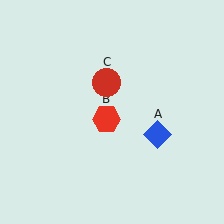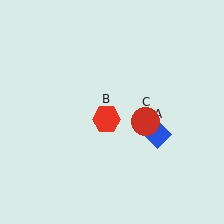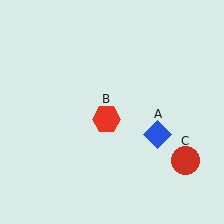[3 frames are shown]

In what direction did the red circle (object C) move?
The red circle (object C) moved down and to the right.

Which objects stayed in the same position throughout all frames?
Blue diamond (object A) and red hexagon (object B) remained stationary.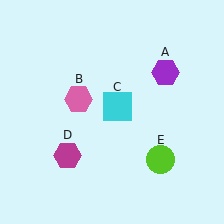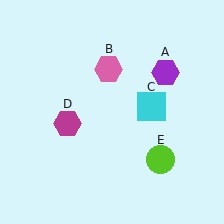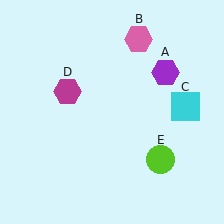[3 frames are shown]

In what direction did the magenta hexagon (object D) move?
The magenta hexagon (object D) moved up.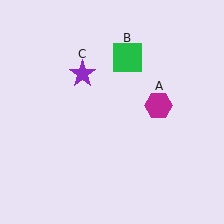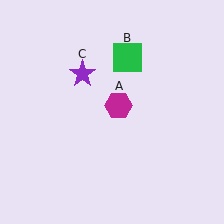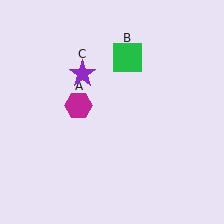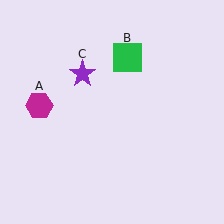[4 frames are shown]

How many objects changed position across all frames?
1 object changed position: magenta hexagon (object A).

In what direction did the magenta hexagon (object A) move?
The magenta hexagon (object A) moved left.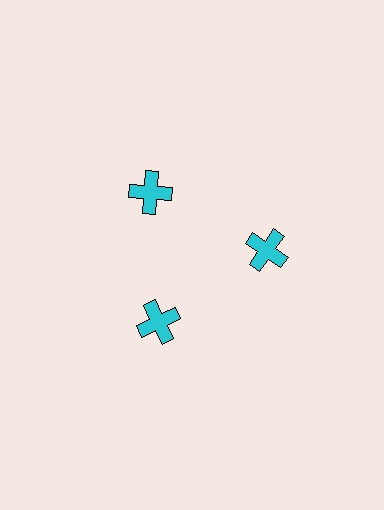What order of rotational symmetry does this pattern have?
This pattern has 3-fold rotational symmetry.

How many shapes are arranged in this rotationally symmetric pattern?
There are 3 shapes, arranged in 3 groups of 1.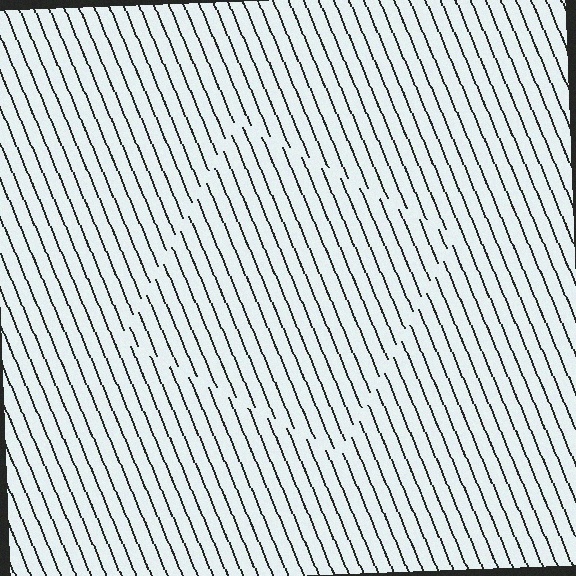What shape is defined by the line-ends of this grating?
An illusory square. The interior of the shape contains the same grating, shifted by half a period — the contour is defined by the phase discontinuity where line-ends from the inner and outer gratings abut.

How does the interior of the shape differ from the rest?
The interior of the shape contains the same grating, shifted by half a period — the contour is defined by the phase discontinuity where line-ends from the inner and outer gratings abut.